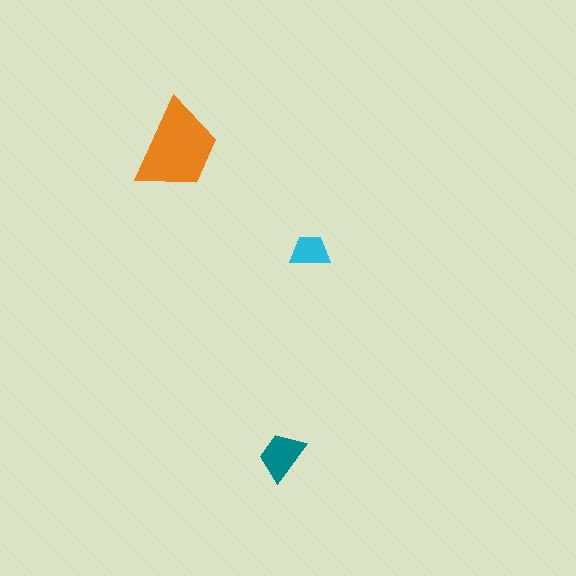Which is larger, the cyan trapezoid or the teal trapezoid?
The teal one.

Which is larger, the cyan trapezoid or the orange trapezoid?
The orange one.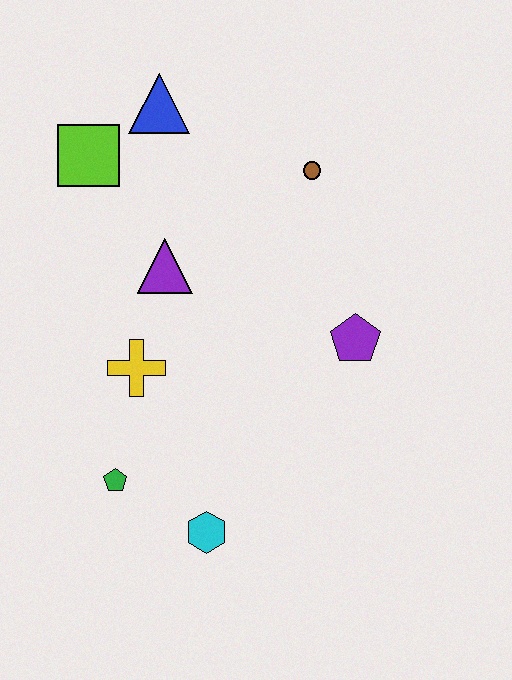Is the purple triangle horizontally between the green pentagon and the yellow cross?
No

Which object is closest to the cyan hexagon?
The green pentagon is closest to the cyan hexagon.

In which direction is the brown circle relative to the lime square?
The brown circle is to the right of the lime square.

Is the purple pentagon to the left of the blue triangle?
No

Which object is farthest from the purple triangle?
The cyan hexagon is farthest from the purple triangle.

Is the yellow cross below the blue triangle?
Yes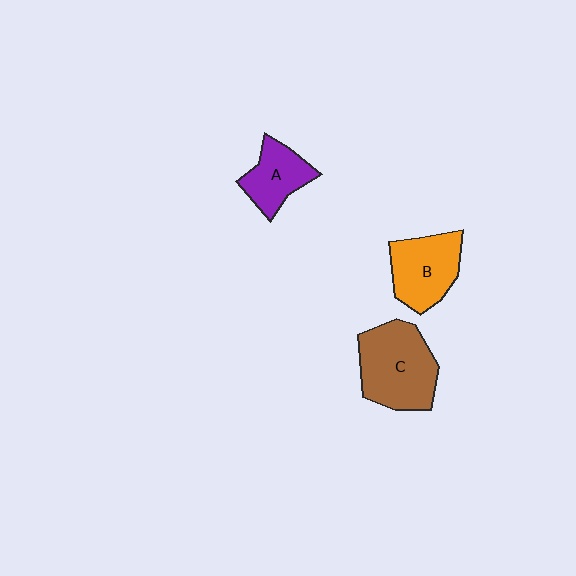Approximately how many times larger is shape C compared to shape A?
Approximately 1.7 times.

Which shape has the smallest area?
Shape A (purple).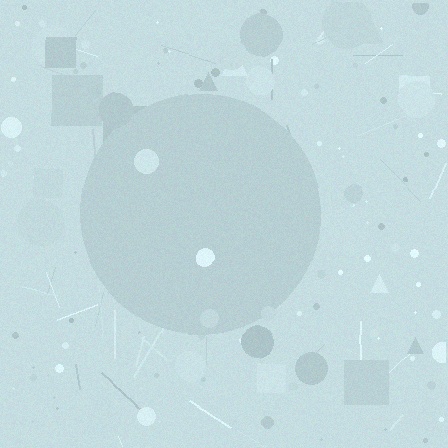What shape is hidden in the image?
A circle is hidden in the image.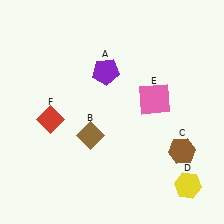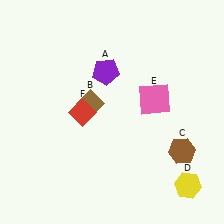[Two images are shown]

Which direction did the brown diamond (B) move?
The brown diamond (B) moved up.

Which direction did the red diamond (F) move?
The red diamond (F) moved right.